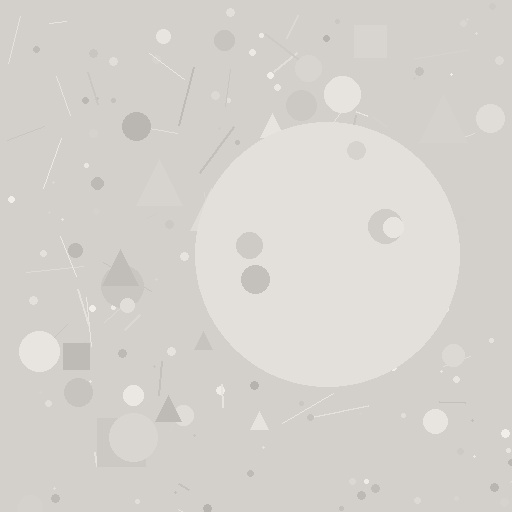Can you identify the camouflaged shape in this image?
The camouflaged shape is a circle.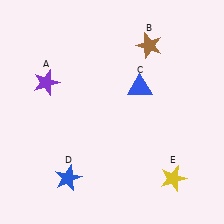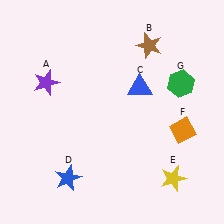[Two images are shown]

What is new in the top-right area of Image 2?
A green hexagon (G) was added in the top-right area of Image 2.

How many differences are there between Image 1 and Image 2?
There are 2 differences between the two images.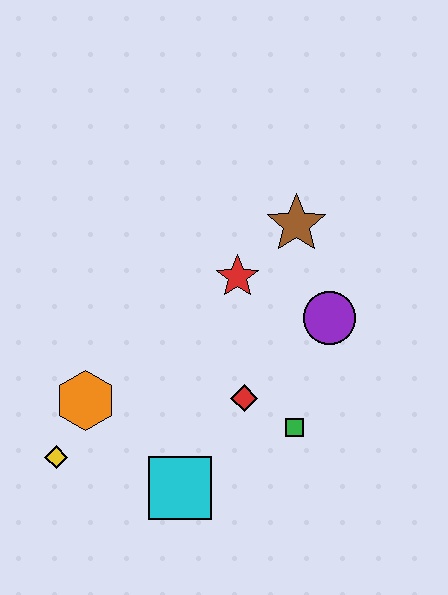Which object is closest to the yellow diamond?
The orange hexagon is closest to the yellow diamond.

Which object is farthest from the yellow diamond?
The brown star is farthest from the yellow diamond.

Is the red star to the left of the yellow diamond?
No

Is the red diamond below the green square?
No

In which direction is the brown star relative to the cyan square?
The brown star is above the cyan square.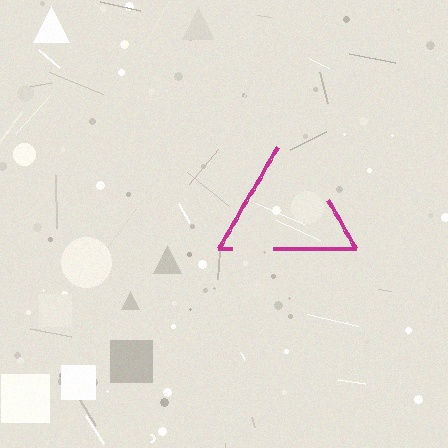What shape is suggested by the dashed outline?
The dashed outline suggests a triangle.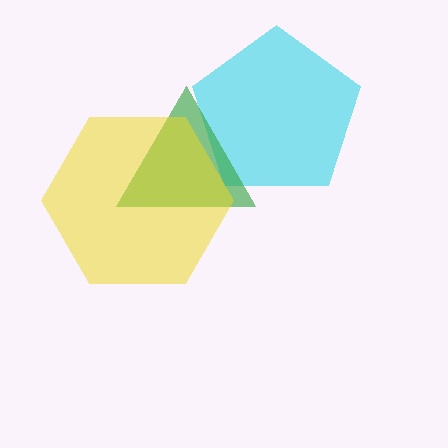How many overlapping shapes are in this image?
There are 3 overlapping shapes in the image.